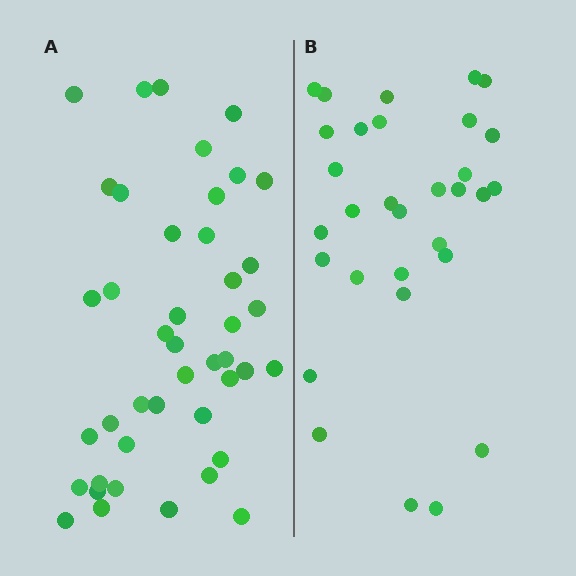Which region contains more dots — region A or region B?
Region A (the left region) has more dots.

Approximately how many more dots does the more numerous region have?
Region A has roughly 12 or so more dots than region B.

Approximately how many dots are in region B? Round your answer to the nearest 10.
About 30 dots. (The exact count is 31, which rounds to 30.)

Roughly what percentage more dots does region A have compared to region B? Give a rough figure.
About 40% more.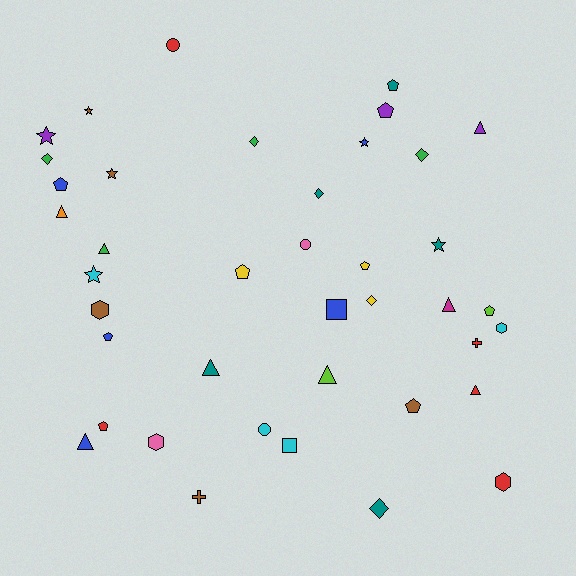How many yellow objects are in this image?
There are 3 yellow objects.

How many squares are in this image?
There are 2 squares.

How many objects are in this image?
There are 40 objects.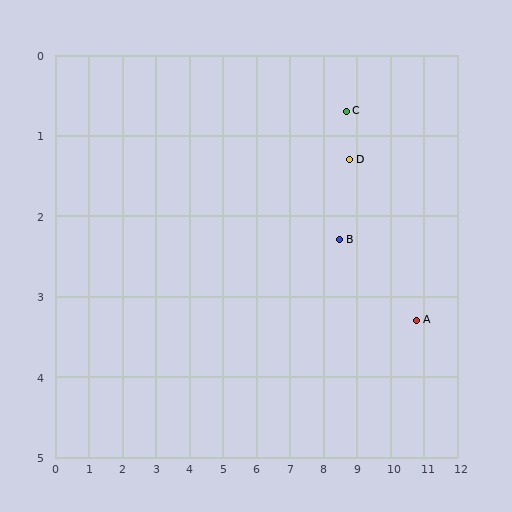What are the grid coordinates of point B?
Point B is at approximately (8.5, 2.3).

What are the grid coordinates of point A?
Point A is at approximately (10.8, 3.3).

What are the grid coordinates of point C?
Point C is at approximately (8.7, 0.7).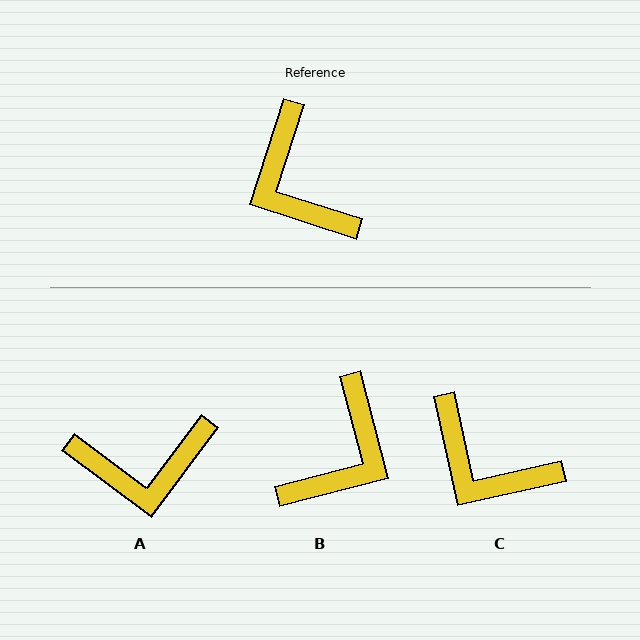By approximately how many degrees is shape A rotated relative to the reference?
Approximately 71 degrees counter-clockwise.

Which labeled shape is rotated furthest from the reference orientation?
B, about 122 degrees away.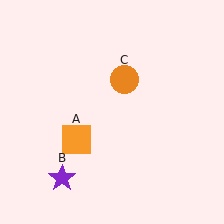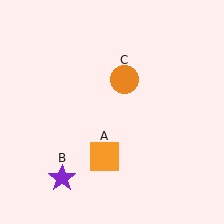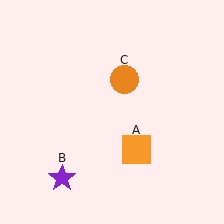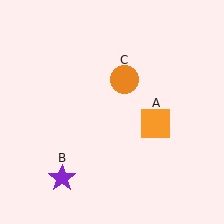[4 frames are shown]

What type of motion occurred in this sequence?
The orange square (object A) rotated counterclockwise around the center of the scene.